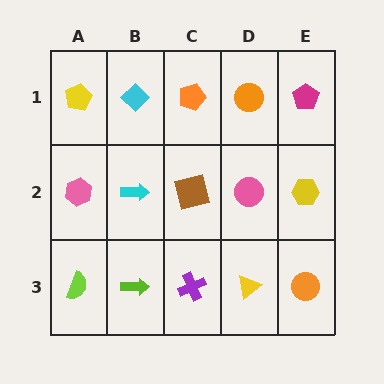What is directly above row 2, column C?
An orange pentagon.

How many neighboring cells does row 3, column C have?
3.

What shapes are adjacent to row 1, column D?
A pink circle (row 2, column D), an orange pentagon (row 1, column C), a magenta pentagon (row 1, column E).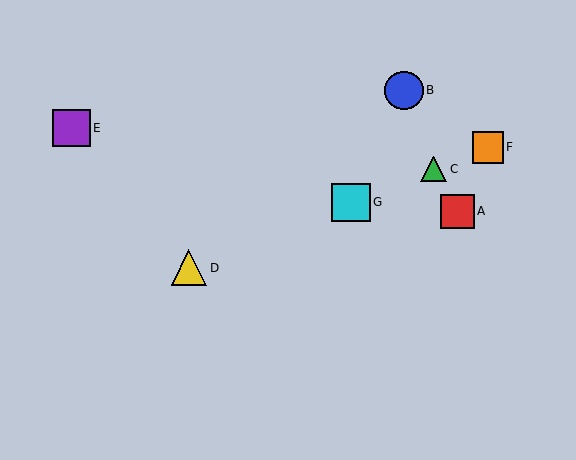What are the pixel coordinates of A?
Object A is at (457, 211).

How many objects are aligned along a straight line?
4 objects (C, D, F, G) are aligned along a straight line.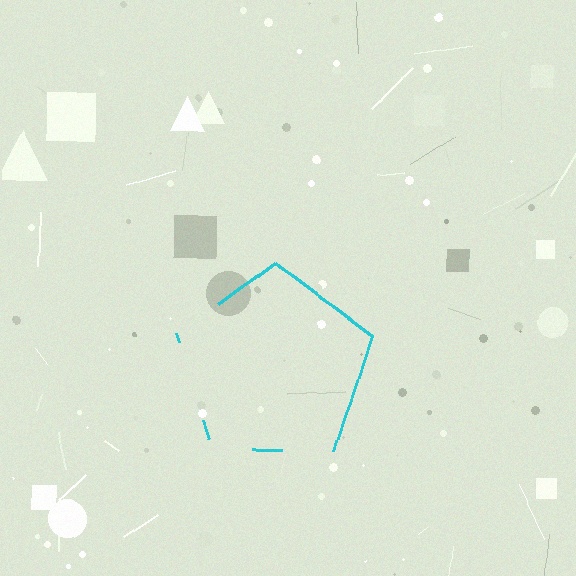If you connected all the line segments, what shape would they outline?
They would outline a pentagon.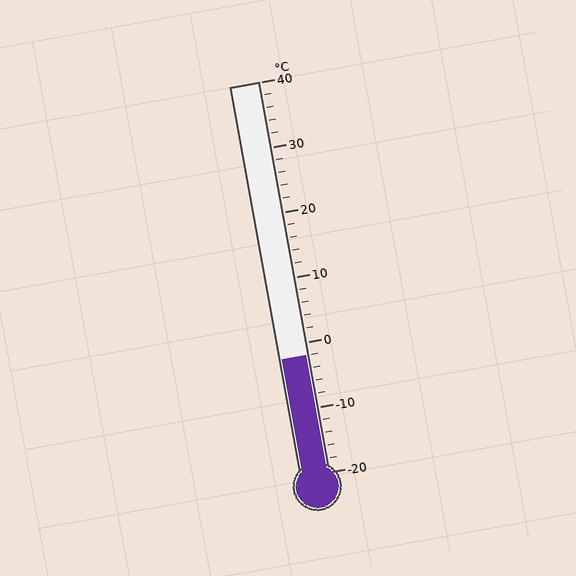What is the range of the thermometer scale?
The thermometer scale ranges from -20°C to 40°C.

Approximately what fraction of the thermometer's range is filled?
The thermometer is filled to approximately 30% of its range.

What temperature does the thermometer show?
The thermometer shows approximately -2°C.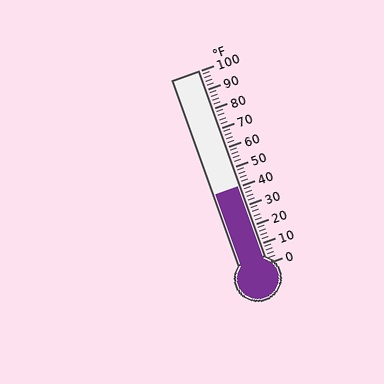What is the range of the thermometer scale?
The thermometer scale ranges from 0°F to 100°F.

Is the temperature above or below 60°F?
The temperature is below 60°F.